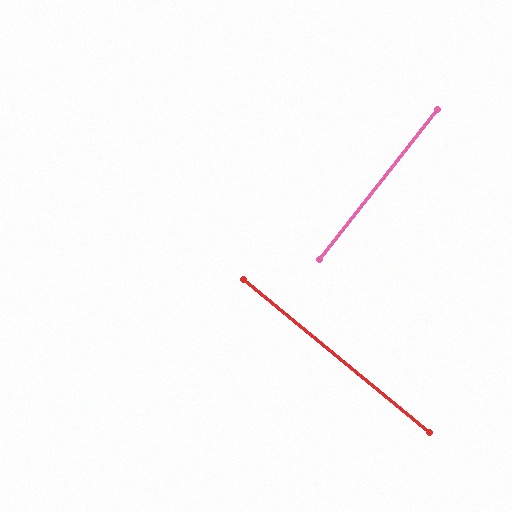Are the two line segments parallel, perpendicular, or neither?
Perpendicular — they meet at approximately 89°.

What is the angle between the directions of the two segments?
Approximately 89 degrees.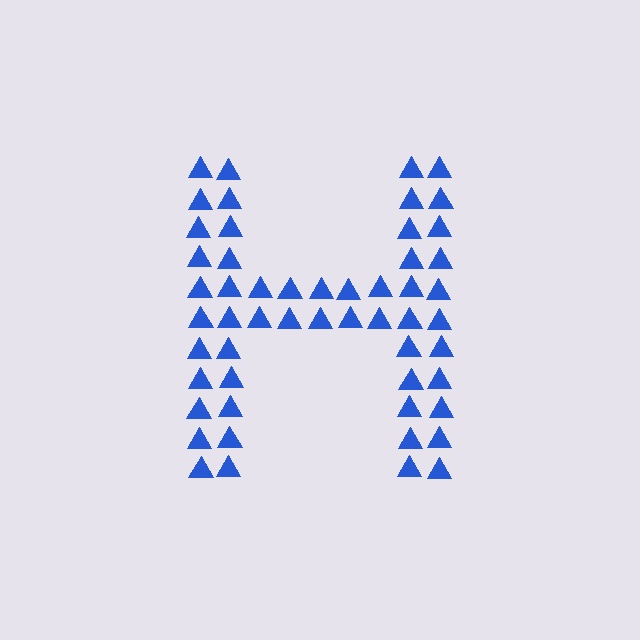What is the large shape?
The large shape is the letter H.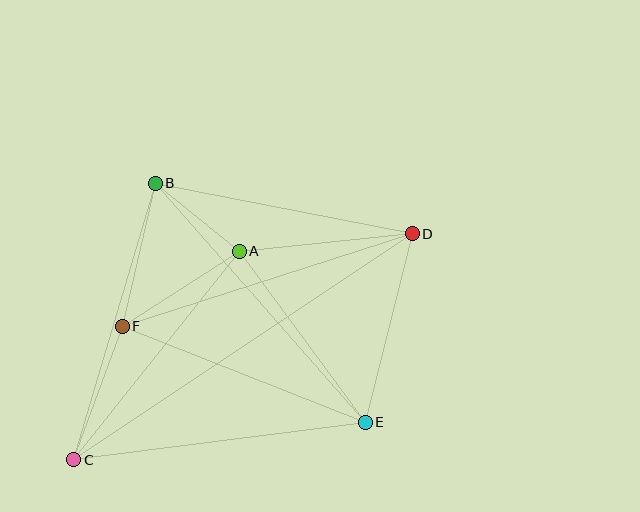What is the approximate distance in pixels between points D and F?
The distance between D and F is approximately 305 pixels.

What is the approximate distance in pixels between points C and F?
The distance between C and F is approximately 142 pixels.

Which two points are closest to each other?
Points A and B are closest to each other.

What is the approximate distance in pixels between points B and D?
The distance between B and D is approximately 262 pixels.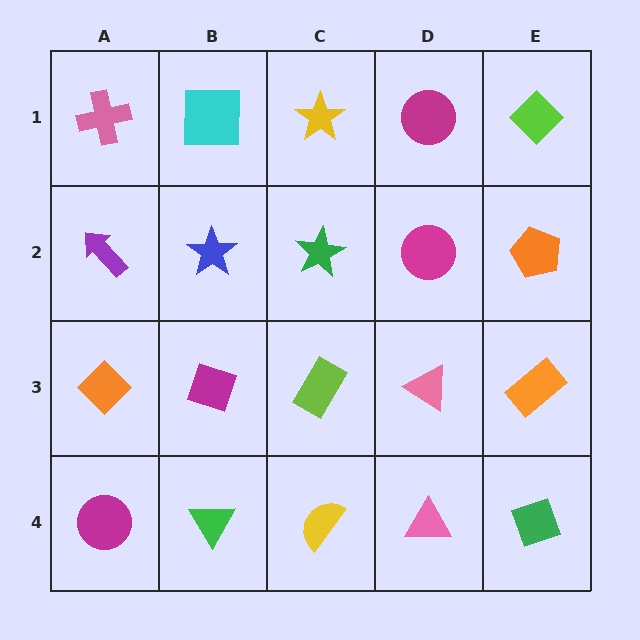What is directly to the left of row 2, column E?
A magenta circle.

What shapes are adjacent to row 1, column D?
A magenta circle (row 2, column D), a yellow star (row 1, column C), a lime diamond (row 1, column E).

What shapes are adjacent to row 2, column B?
A cyan square (row 1, column B), a magenta diamond (row 3, column B), a purple arrow (row 2, column A), a green star (row 2, column C).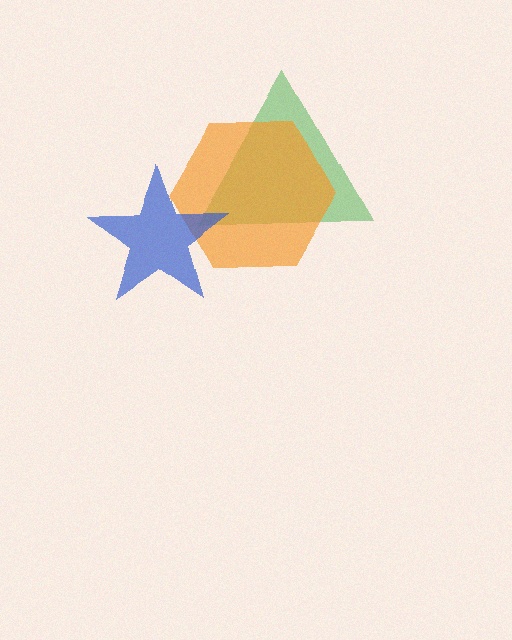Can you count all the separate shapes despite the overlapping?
Yes, there are 3 separate shapes.